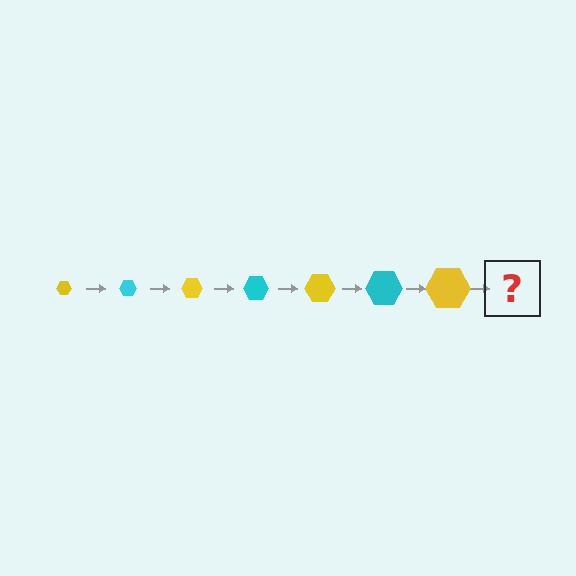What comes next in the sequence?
The next element should be a cyan hexagon, larger than the previous one.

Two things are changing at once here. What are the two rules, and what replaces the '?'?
The two rules are that the hexagon grows larger each step and the color cycles through yellow and cyan. The '?' should be a cyan hexagon, larger than the previous one.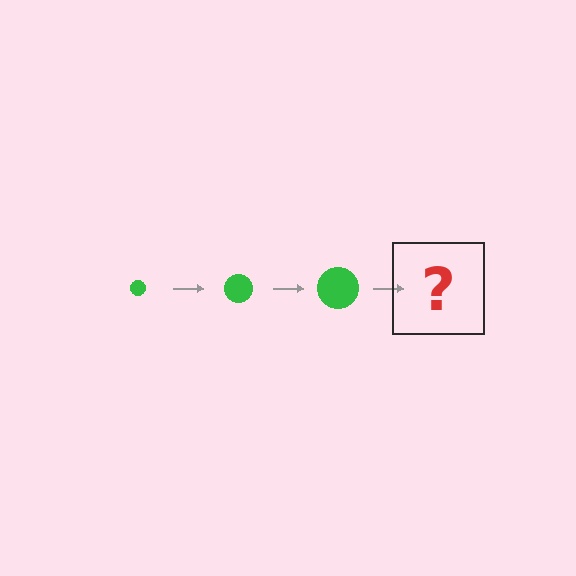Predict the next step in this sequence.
The next step is a green circle, larger than the previous one.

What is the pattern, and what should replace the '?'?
The pattern is that the circle gets progressively larger each step. The '?' should be a green circle, larger than the previous one.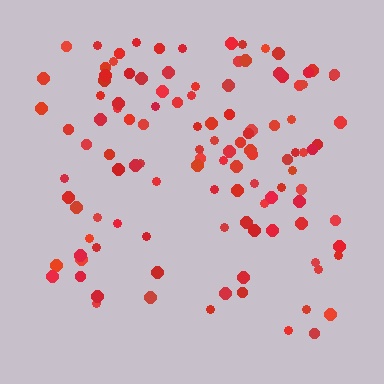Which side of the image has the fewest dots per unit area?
The bottom.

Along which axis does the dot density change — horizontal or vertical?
Vertical.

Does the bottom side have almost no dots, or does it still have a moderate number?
Still a moderate number, just noticeably fewer than the top.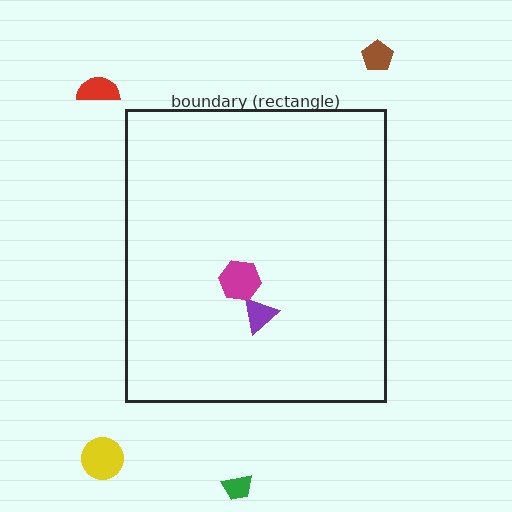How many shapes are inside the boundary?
2 inside, 4 outside.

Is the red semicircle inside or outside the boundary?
Outside.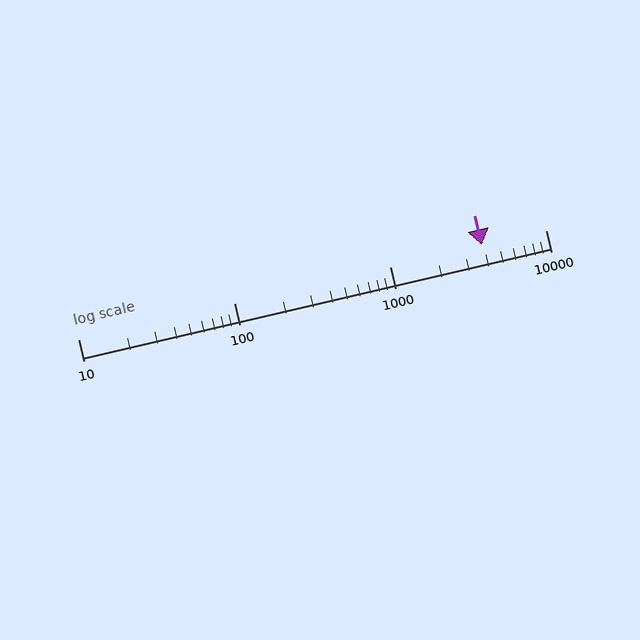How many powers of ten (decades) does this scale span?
The scale spans 3 decades, from 10 to 10000.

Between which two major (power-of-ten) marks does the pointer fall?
The pointer is between 1000 and 10000.